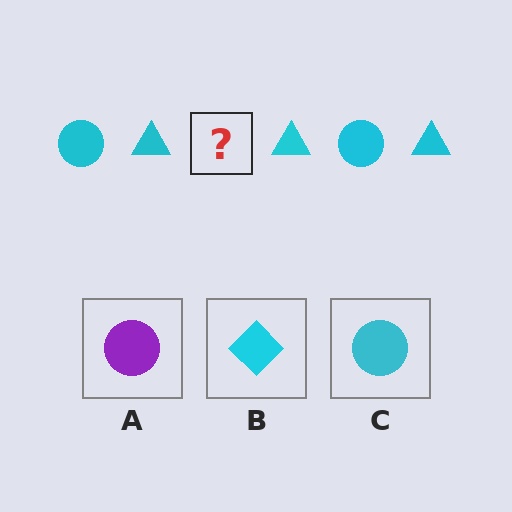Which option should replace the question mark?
Option C.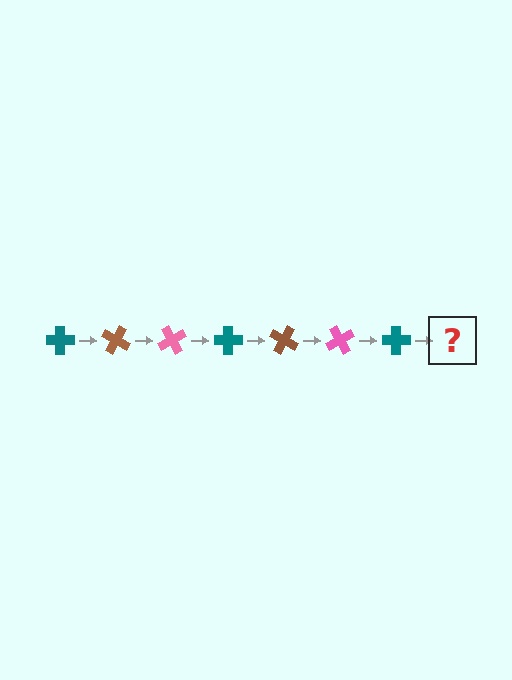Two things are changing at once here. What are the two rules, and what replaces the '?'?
The two rules are that it rotates 30 degrees each step and the color cycles through teal, brown, and pink. The '?' should be a brown cross, rotated 210 degrees from the start.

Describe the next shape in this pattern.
It should be a brown cross, rotated 210 degrees from the start.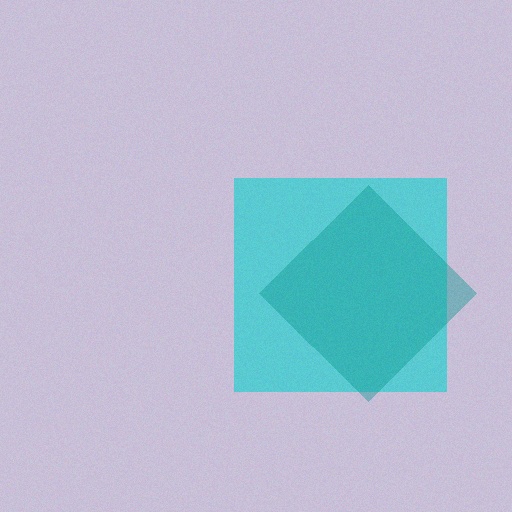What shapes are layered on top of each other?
The layered shapes are: a cyan square, a teal diamond.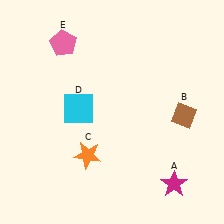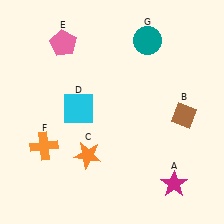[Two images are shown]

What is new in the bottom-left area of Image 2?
An orange cross (F) was added in the bottom-left area of Image 2.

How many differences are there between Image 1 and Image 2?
There are 2 differences between the two images.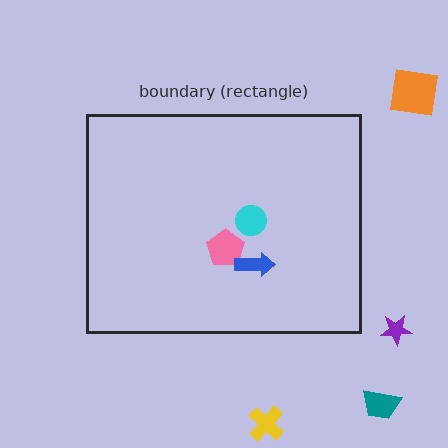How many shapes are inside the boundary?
3 inside, 4 outside.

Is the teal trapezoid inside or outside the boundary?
Outside.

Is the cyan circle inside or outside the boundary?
Inside.